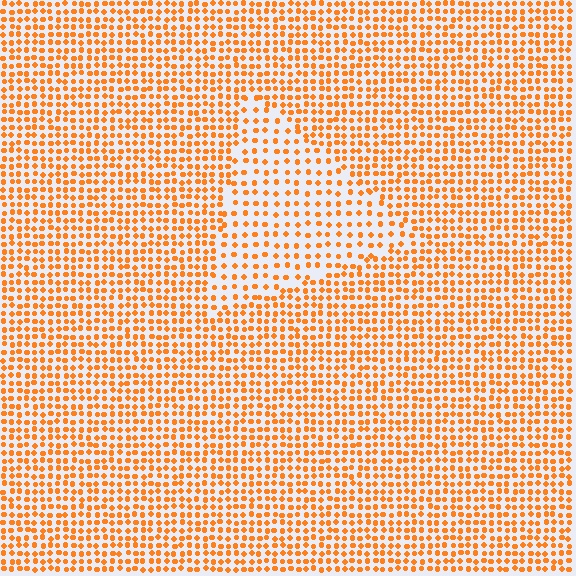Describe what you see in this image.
The image contains small orange elements arranged at two different densities. A triangle-shaped region is visible where the elements are less densely packed than the surrounding area.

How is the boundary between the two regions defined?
The boundary is defined by a change in element density (approximately 1.8x ratio). All elements are the same color, size, and shape.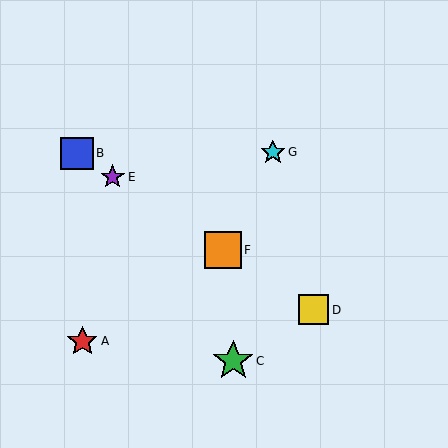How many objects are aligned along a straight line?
4 objects (B, D, E, F) are aligned along a straight line.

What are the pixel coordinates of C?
Object C is at (233, 361).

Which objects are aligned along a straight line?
Objects B, D, E, F are aligned along a straight line.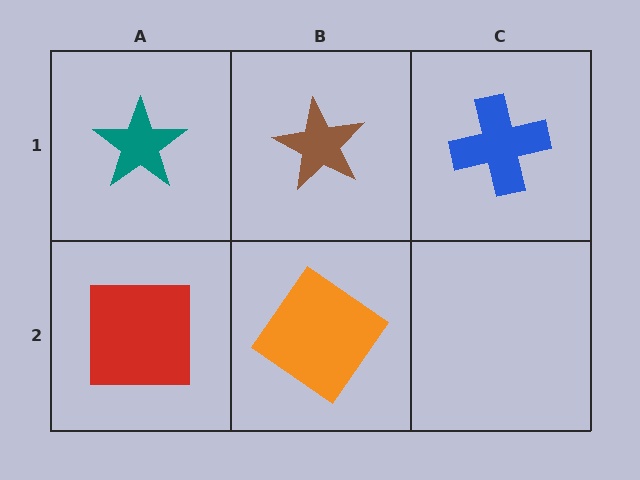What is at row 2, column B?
An orange diamond.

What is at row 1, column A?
A teal star.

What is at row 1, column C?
A blue cross.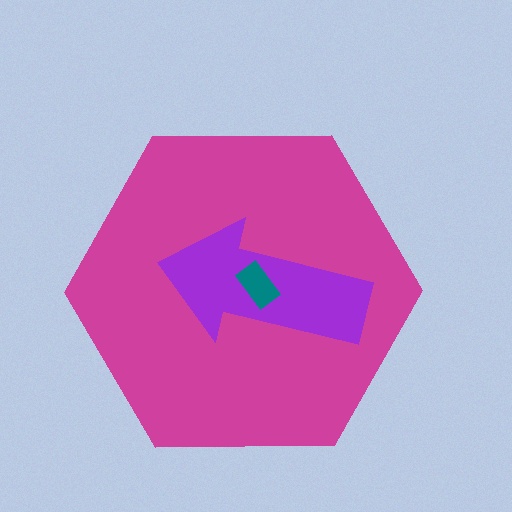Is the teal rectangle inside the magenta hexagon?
Yes.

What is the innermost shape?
The teal rectangle.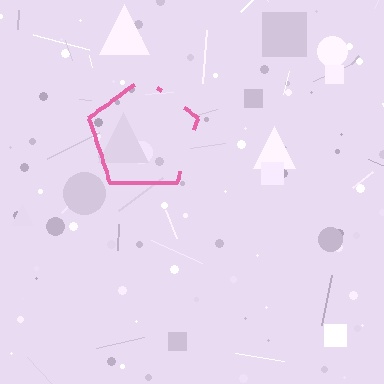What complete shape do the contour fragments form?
The contour fragments form a pentagon.